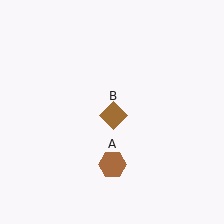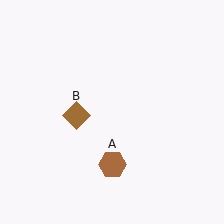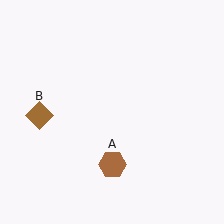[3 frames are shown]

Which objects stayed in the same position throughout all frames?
Brown hexagon (object A) remained stationary.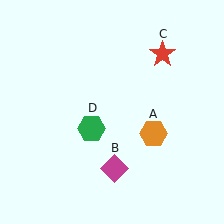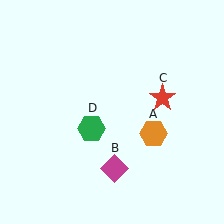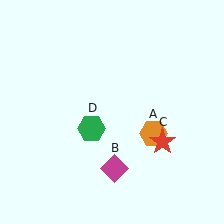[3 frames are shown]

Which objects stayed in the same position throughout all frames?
Orange hexagon (object A) and magenta diamond (object B) and green hexagon (object D) remained stationary.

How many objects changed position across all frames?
1 object changed position: red star (object C).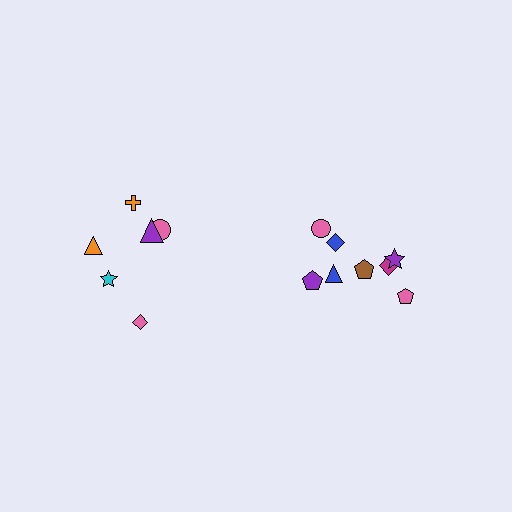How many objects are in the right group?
There are 8 objects.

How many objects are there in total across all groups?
There are 14 objects.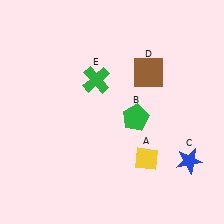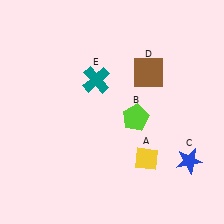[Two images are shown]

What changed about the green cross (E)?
In Image 1, E is green. In Image 2, it changed to teal.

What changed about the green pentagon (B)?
In Image 1, B is green. In Image 2, it changed to lime.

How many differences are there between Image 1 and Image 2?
There are 2 differences between the two images.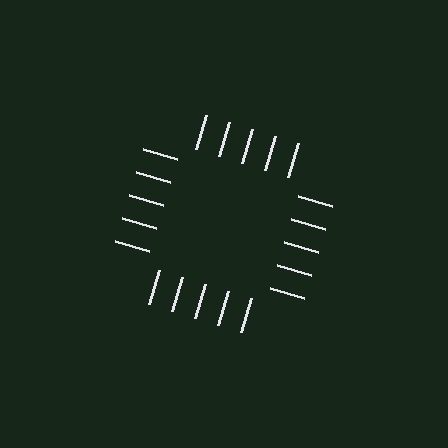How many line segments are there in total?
20 — 5 along each of the 4 edges.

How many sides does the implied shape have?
4 sides — the line-ends trace a square.